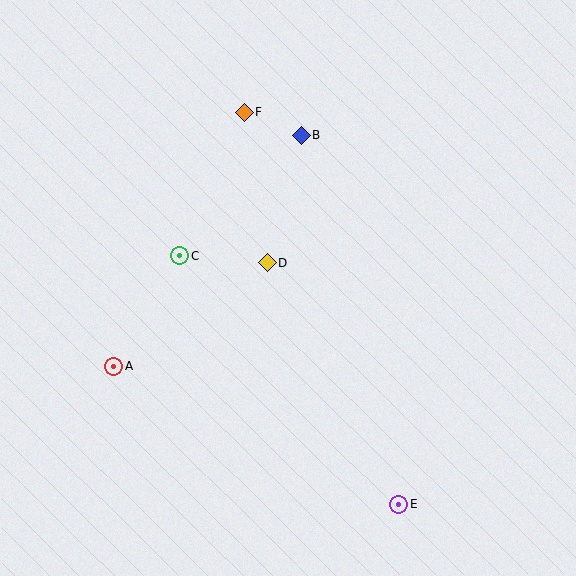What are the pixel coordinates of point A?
Point A is at (113, 366).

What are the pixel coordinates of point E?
Point E is at (398, 504).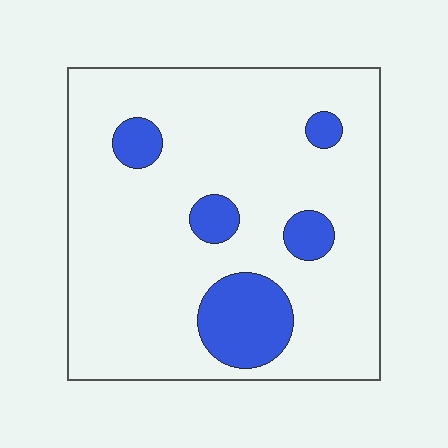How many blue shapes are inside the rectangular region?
5.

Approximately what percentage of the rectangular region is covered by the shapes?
Approximately 15%.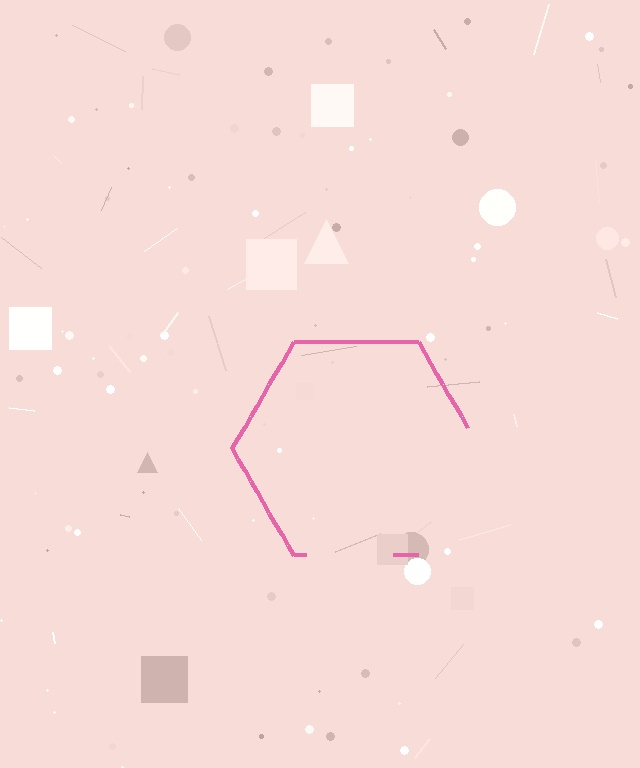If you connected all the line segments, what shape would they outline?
They would outline a hexagon.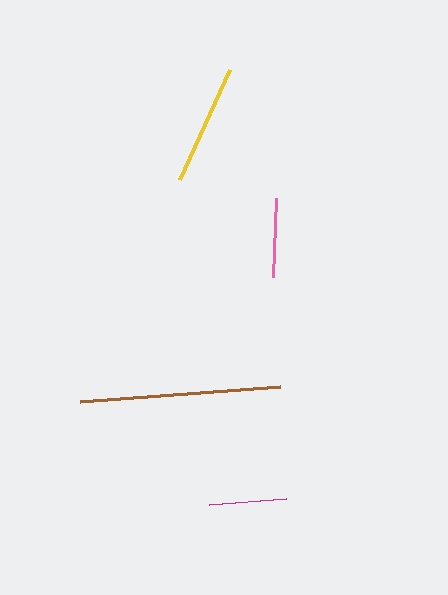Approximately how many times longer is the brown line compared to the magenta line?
The brown line is approximately 2.6 times the length of the magenta line.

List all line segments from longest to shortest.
From longest to shortest: brown, yellow, pink, magenta.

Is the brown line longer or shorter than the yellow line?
The brown line is longer than the yellow line.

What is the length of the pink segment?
The pink segment is approximately 78 pixels long.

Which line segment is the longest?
The brown line is the longest at approximately 201 pixels.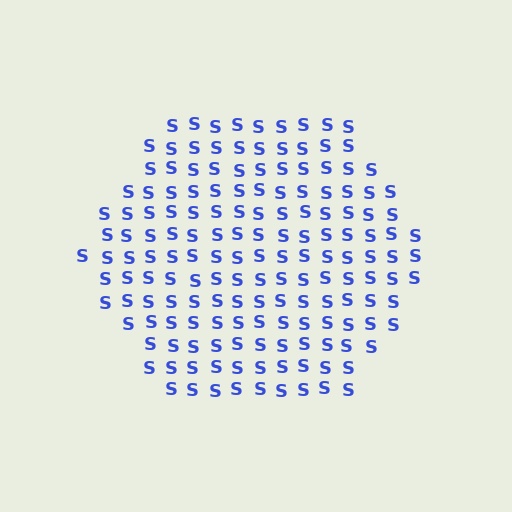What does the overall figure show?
The overall figure shows a hexagon.